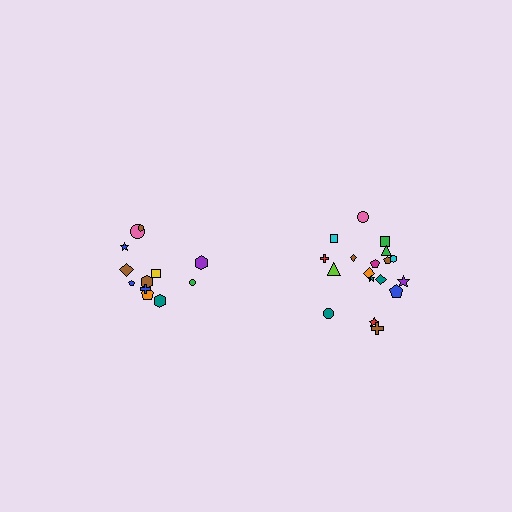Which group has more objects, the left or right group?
The right group.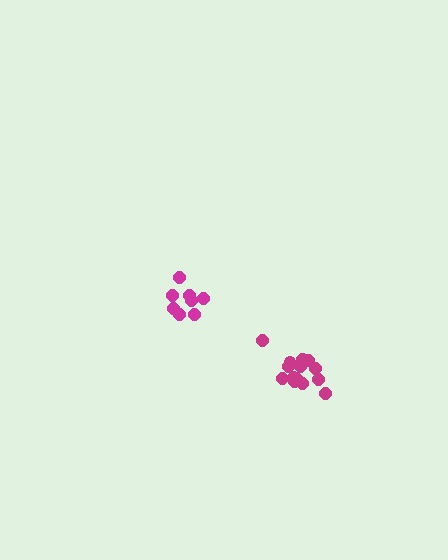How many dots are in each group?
Group 1: 14 dots, Group 2: 8 dots (22 total).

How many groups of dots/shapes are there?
There are 2 groups.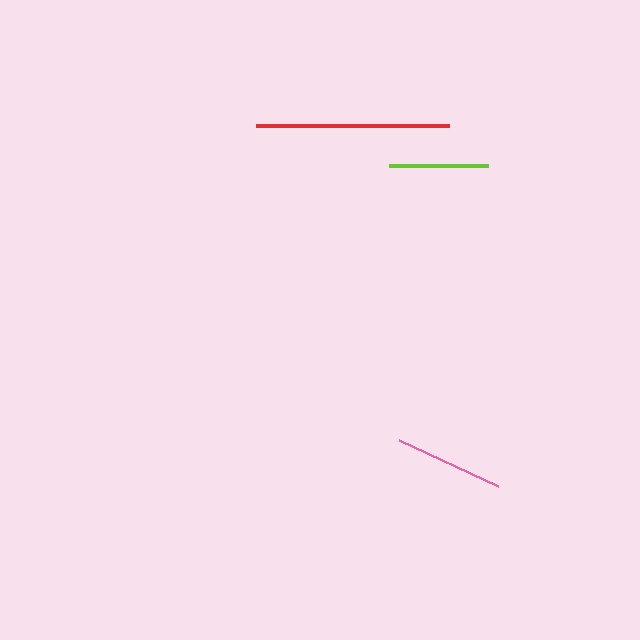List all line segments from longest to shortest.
From longest to shortest: red, pink, lime.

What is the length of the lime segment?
The lime segment is approximately 100 pixels long.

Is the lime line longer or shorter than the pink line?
The pink line is longer than the lime line.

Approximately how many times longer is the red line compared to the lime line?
The red line is approximately 1.9 times the length of the lime line.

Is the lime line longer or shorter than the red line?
The red line is longer than the lime line.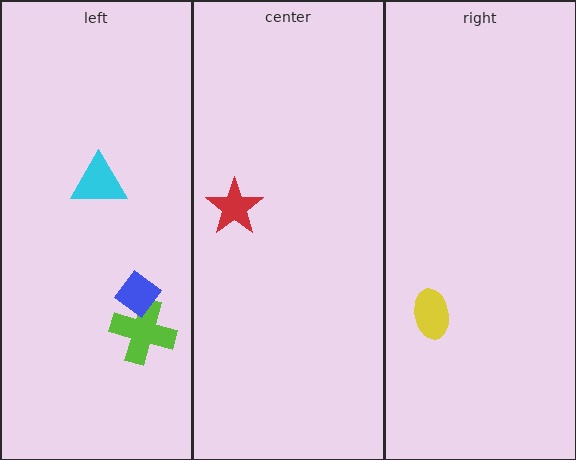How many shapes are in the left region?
3.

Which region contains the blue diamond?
The left region.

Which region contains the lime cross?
The left region.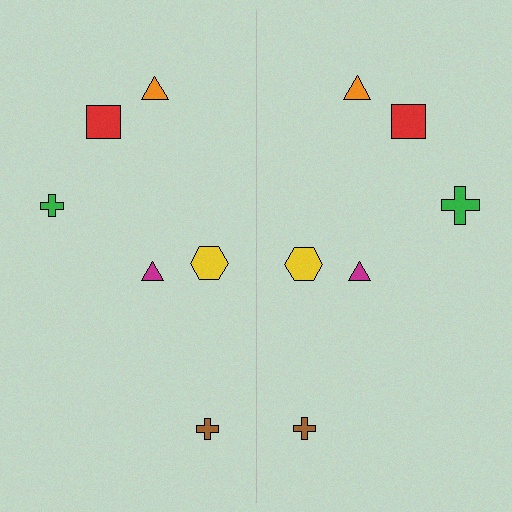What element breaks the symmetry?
The green cross on the right side has a different size than its mirror counterpart.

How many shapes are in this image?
There are 12 shapes in this image.